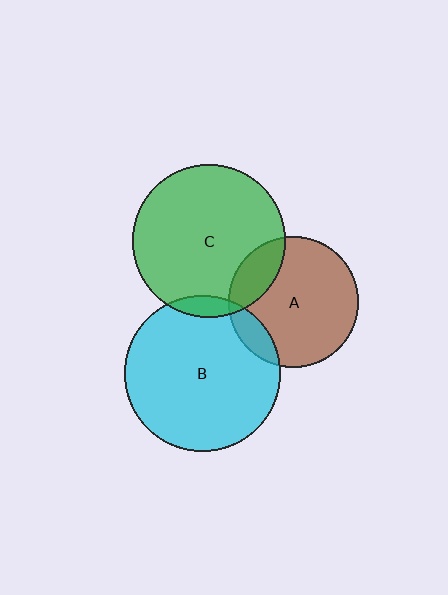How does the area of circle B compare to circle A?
Approximately 1.4 times.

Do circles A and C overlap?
Yes.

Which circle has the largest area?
Circle B (cyan).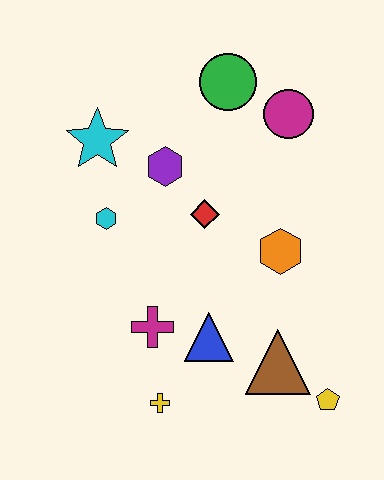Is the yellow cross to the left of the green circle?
Yes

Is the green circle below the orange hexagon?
No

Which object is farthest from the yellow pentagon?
The cyan star is farthest from the yellow pentagon.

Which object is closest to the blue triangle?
The magenta cross is closest to the blue triangle.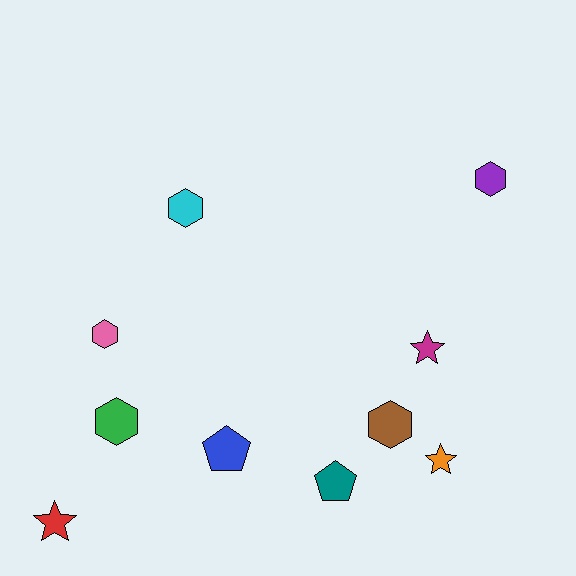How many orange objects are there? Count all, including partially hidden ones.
There is 1 orange object.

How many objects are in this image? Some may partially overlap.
There are 10 objects.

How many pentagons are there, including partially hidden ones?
There are 2 pentagons.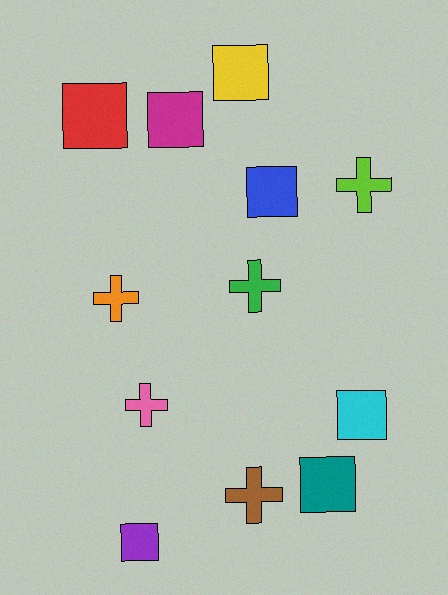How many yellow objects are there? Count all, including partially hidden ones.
There is 1 yellow object.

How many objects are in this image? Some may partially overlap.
There are 12 objects.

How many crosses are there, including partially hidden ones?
There are 5 crosses.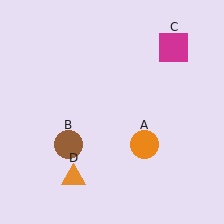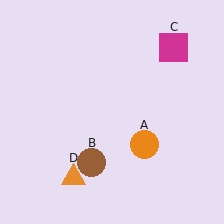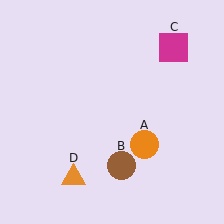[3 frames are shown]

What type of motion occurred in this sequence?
The brown circle (object B) rotated counterclockwise around the center of the scene.